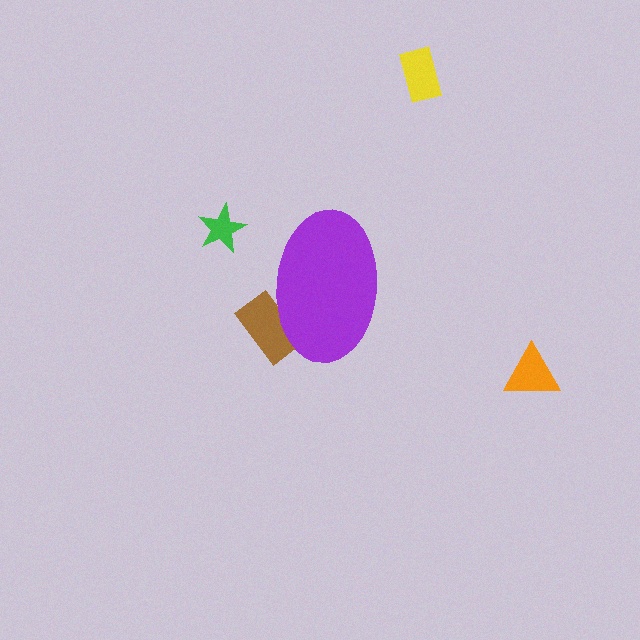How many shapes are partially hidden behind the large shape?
1 shape is partially hidden.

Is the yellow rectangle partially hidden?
No, the yellow rectangle is fully visible.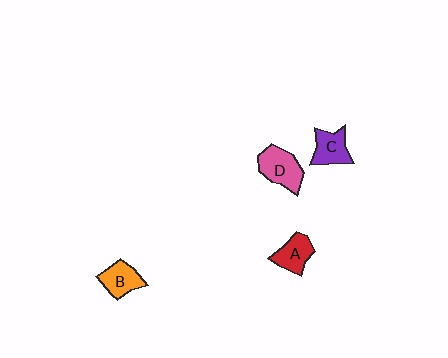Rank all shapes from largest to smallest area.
From largest to smallest: D (pink), C (purple), B (orange), A (red).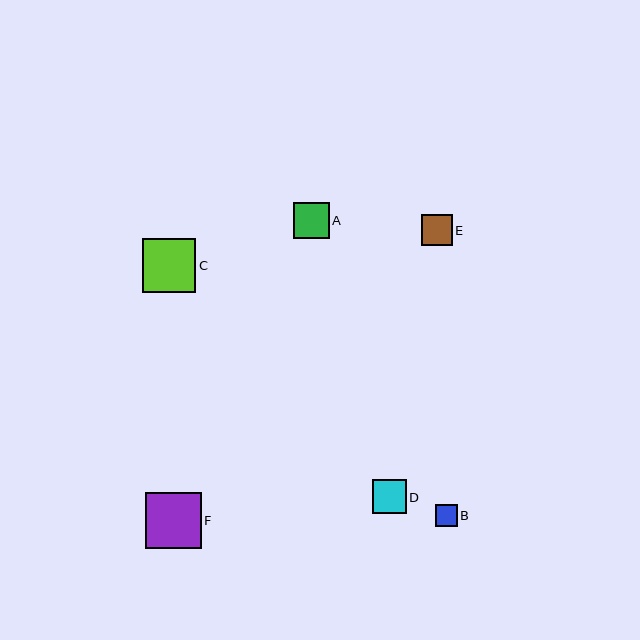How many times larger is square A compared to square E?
Square A is approximately 1.2 times the size of square E.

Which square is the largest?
Square F is the largest with a size of approximately 55 pixels.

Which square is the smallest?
Square B is the smallest with a size of approximately 22 pixels.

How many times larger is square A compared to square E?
Square A is approximately 1.2 times the size of square E.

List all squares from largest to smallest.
From largest to smallest: F, C, A, D, E, B.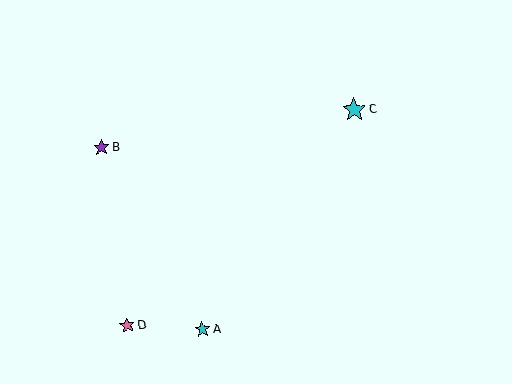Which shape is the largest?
The cyan star (labeled C) is the largest.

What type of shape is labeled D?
Shape D is a pink star.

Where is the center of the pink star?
The center of the pink star is at (127, 325).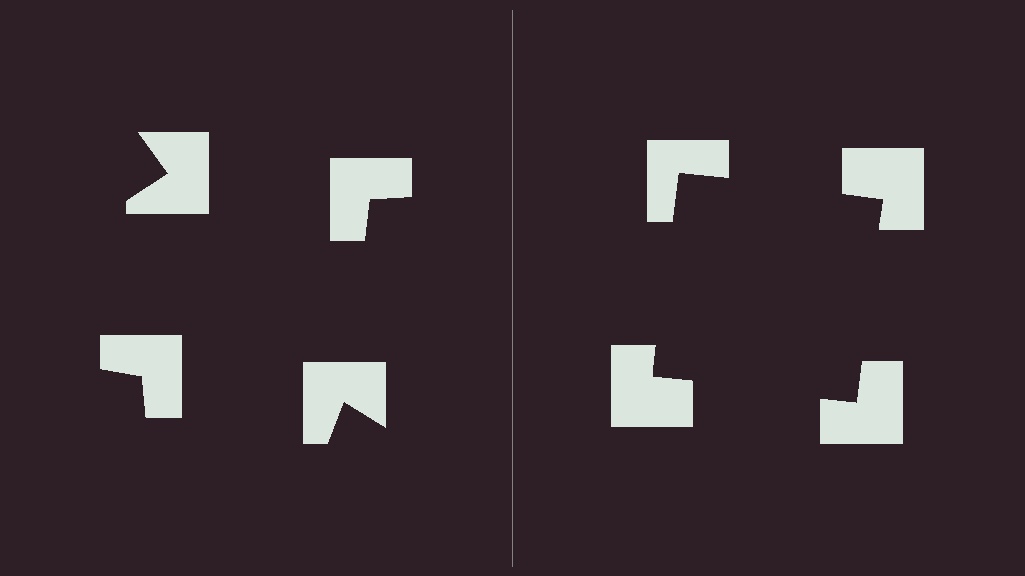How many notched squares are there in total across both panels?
8 — 4 on each side.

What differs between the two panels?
The notched squares are positioned identically on both sides; only the wedge orientations differ. On the right they align to a square; on the left they are misaligned.